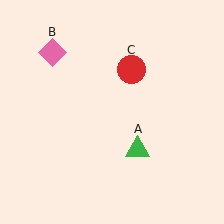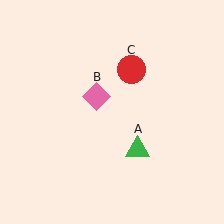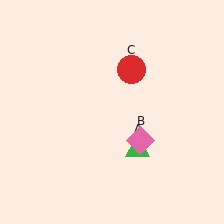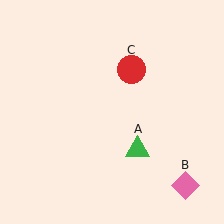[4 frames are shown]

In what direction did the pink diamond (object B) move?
The pink diamond (object B) moved down and to the right.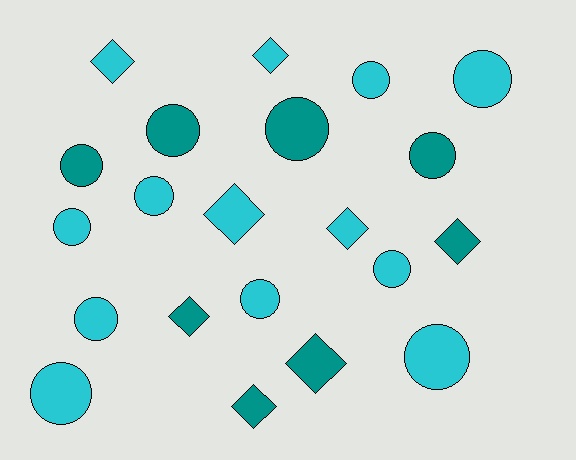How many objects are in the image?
There are 21 objects.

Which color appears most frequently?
Cyan, with 13 objects.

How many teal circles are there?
There are 4 teal circles.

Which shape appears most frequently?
Circle, with 13 objects.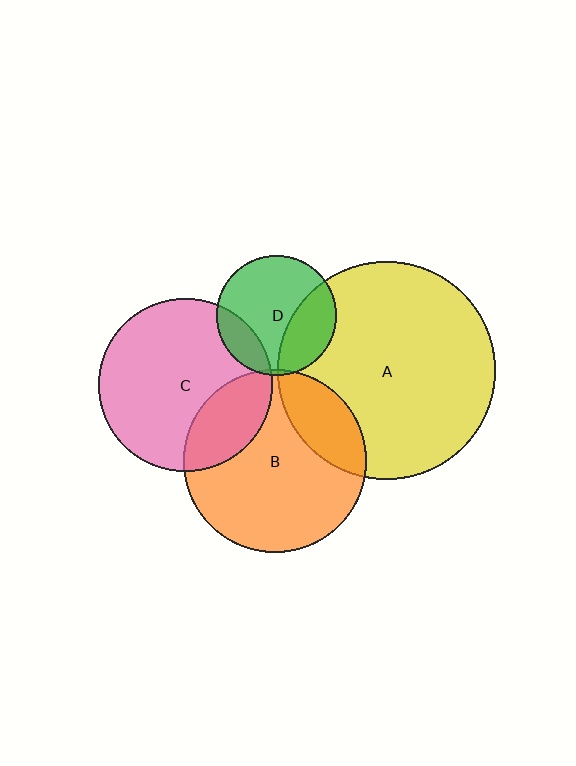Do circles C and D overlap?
Yes.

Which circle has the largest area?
Circle A (yellow).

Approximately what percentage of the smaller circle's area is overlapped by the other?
Approximately 15%.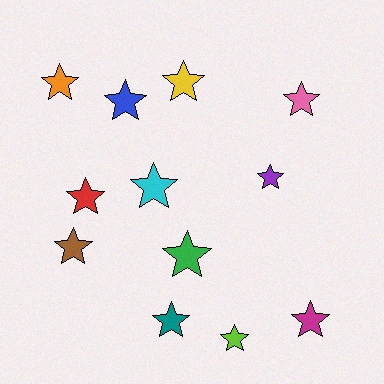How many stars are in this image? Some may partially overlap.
There are 12 stars.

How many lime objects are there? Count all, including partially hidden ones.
There is 1 lime object.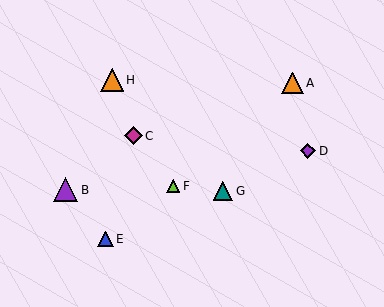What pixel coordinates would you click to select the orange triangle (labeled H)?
Click at (112, 80) to select the orange triangle H.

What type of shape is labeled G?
Shape G is a teal triangle.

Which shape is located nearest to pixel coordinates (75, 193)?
The purple triangle (labeled B) at (66, 190) is nearest to that location.